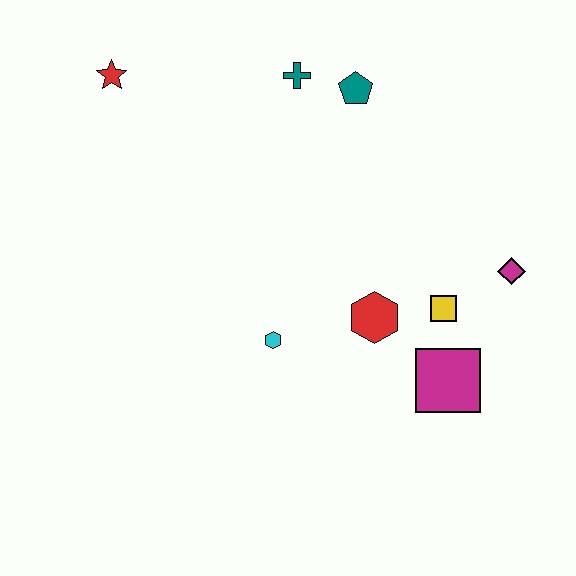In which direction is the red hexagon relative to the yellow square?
The red hexagon is to the left of the yellow square.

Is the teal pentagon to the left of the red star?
No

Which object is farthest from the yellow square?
The red star is farthest from the yellow square.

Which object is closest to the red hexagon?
The yellow square is closest to the red hexagon.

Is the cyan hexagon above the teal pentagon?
No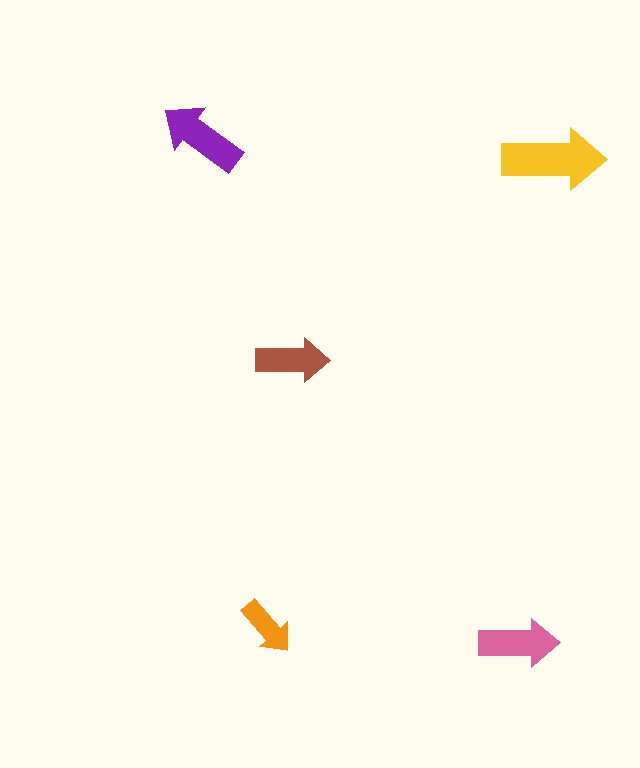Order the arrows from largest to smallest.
the yellow one, the purple one, the pink one, the brown one, the orange one.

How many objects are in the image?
There are 5 objects in the image.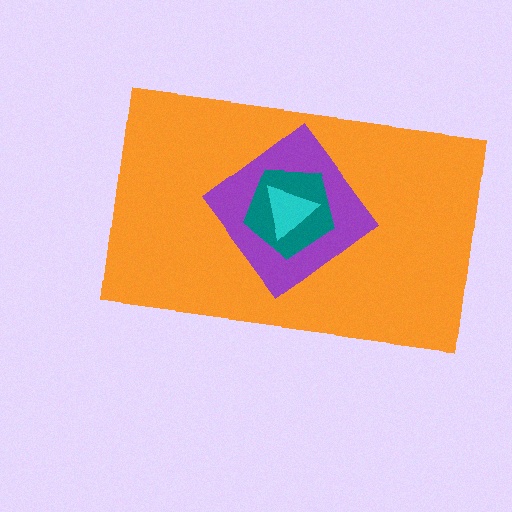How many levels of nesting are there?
4.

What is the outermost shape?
The orange rectangle.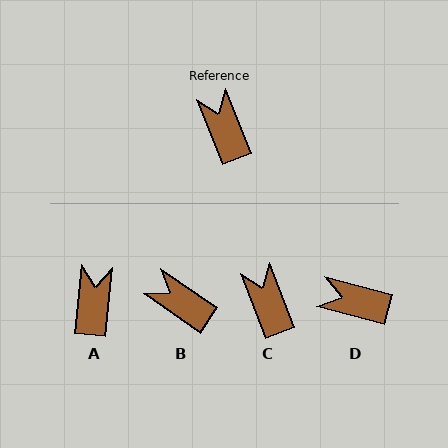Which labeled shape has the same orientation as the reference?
C.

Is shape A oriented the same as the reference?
No, it is off by about 28 degrees.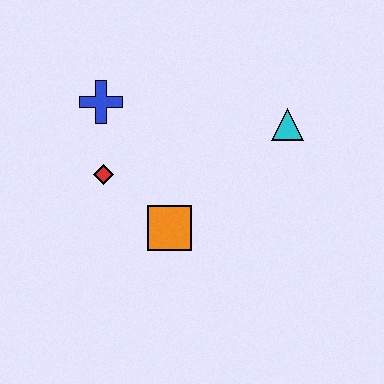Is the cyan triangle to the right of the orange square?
Yes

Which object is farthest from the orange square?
The cyan triangle is farthest from the orange square.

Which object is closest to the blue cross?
The red diamond is closest to the blue cross.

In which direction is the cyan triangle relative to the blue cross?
The cyan triangle is to the right of the blue cross.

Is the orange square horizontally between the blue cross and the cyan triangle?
Yes